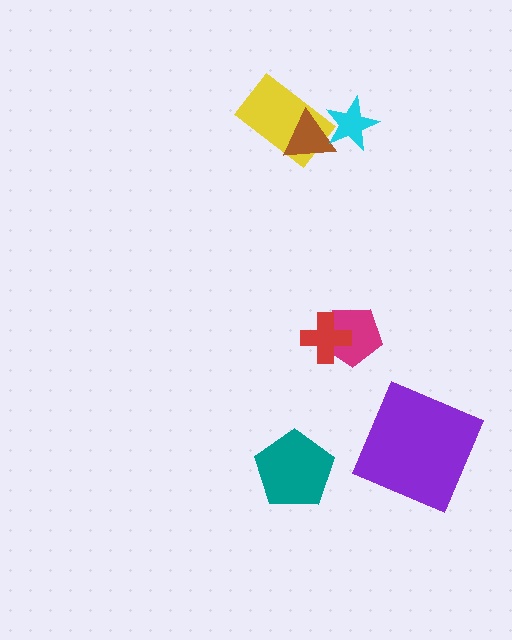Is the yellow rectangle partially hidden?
Yes, it is partially covered by another shape.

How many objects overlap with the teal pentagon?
0 objects overlap with the teal pentagon.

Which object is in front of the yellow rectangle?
The brown triangle is in front of the yellow rectangle.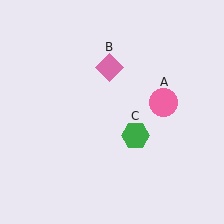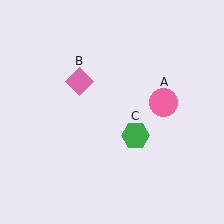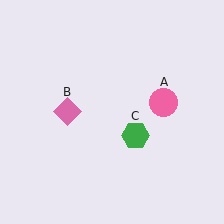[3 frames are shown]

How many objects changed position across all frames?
1 object changed position: pink diamond (object B).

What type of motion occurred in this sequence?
The pink diamond (object B) rotated counterclockwise around the center of the scene.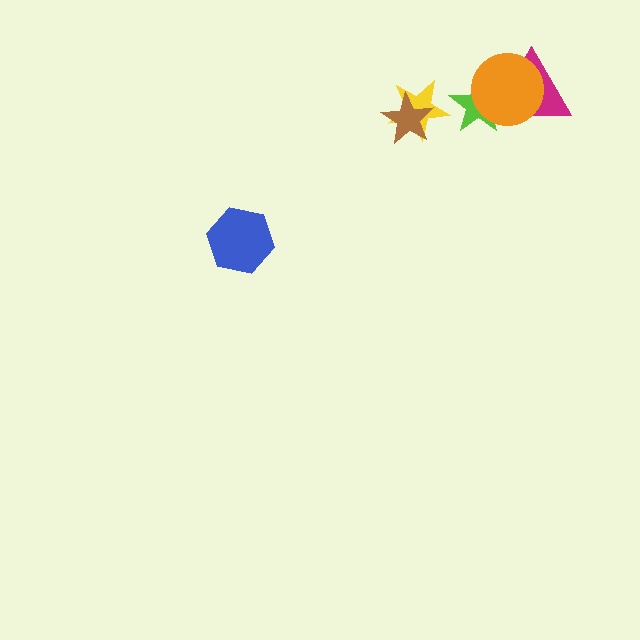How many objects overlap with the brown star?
1 object overlaps with the brown star.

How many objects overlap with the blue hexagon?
0 objects overlap with the blue hexagon.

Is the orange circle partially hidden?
No, no other shape covers it.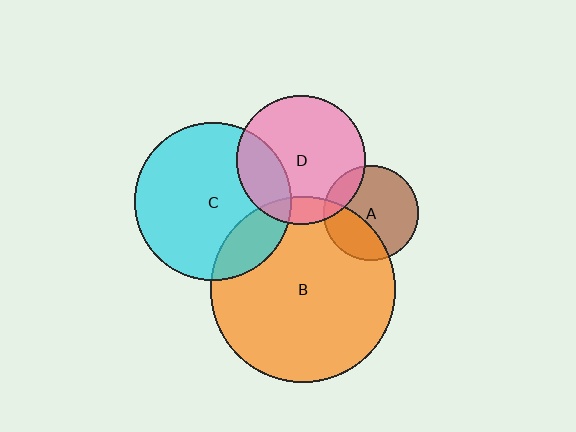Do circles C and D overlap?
Yes.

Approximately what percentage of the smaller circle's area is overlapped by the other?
Approximately 25%.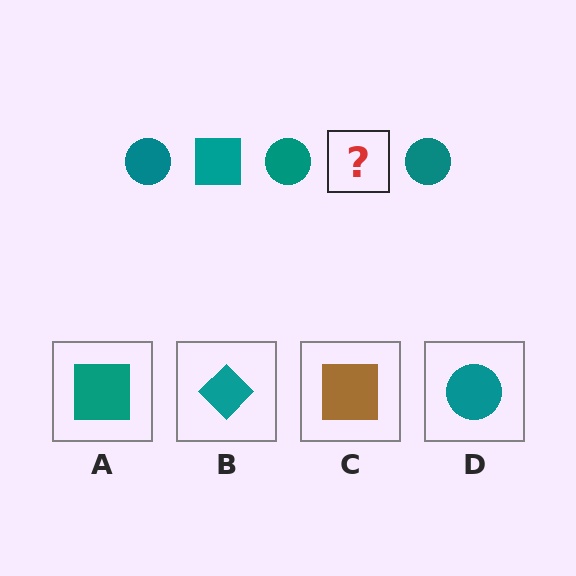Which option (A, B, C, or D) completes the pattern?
A.